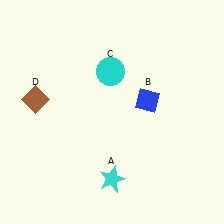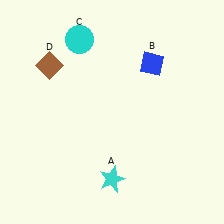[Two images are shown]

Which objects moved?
The objects that moved are: the blue diamond (B), the cyan circle (C), the brown diamond (D).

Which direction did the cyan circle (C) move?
The cyan circle (C) moved up.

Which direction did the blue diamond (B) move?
The blue diamond (B) moved up.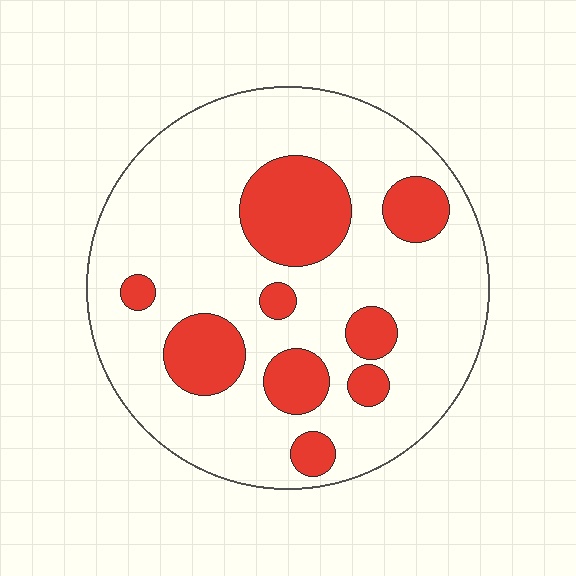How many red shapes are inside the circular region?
9.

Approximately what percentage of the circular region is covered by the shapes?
Approximately 25%.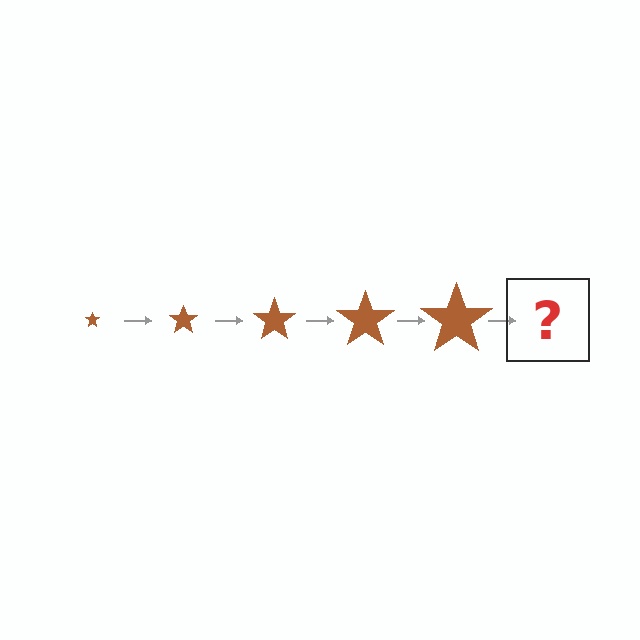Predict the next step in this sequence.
The next step is a brown star, larger than the previous one.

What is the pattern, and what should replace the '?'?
The pattern is that the star gets progressively larger each step. The '?' should be a brown star, larger than the previous one.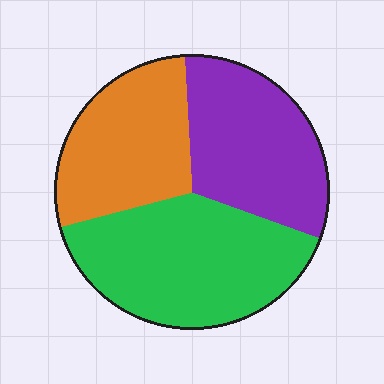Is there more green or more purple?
Green.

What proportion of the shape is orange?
Orange covers about 30% of the shape.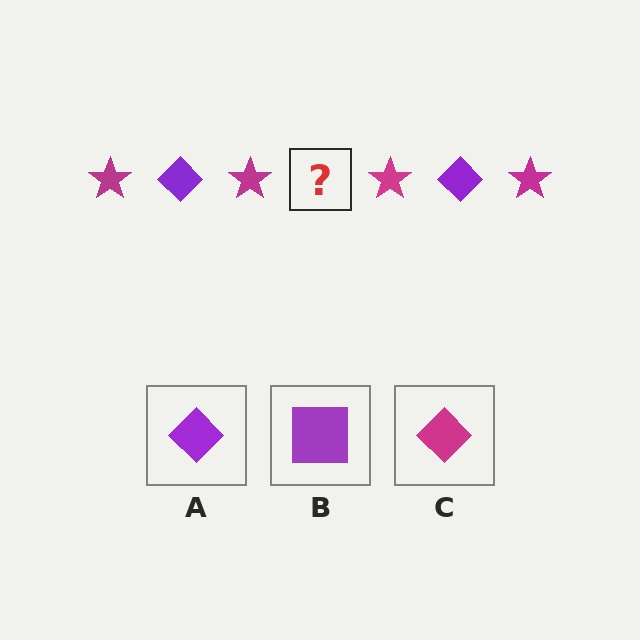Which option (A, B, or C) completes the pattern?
A.